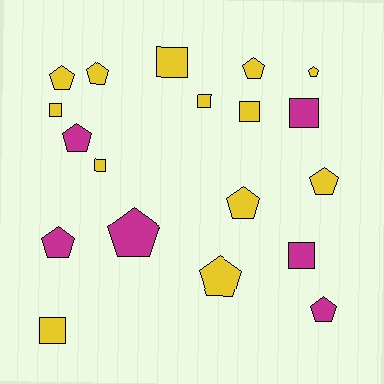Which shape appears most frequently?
Pentagon, with 11 objects.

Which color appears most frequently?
Yellow, with 13 objects.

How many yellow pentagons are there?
There are 7 yellow pentagons.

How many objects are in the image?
There are 19 objects.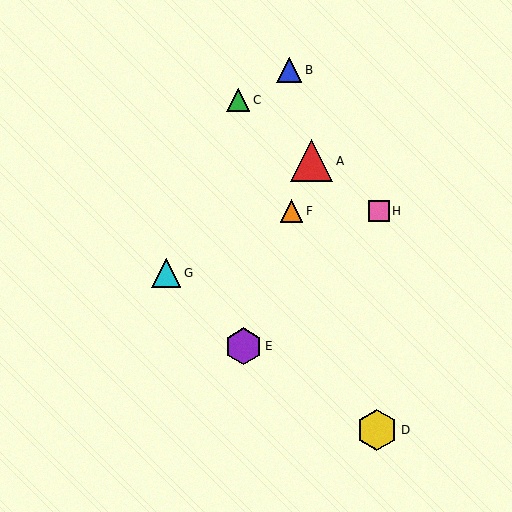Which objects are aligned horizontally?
Objects F, H are aligned horizontally.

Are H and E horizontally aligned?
No, H is at y≈211 and E is at y≈346.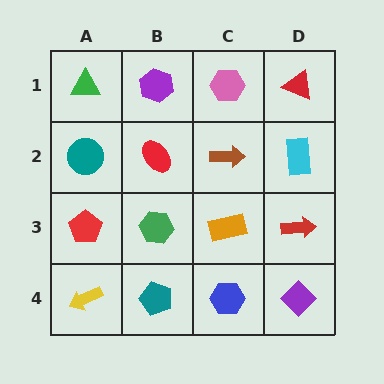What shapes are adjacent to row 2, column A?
A green triangle (row 1, column A), a red pentagon (row 3, column A), a red ellipse (row 2, column B).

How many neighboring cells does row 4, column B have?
3.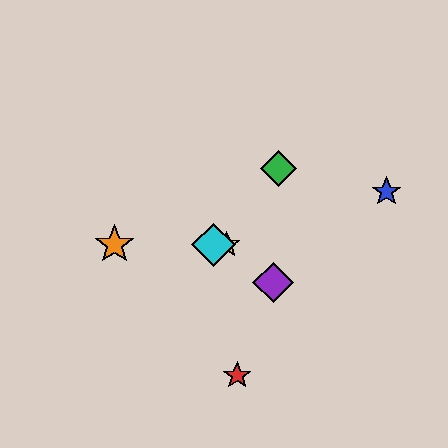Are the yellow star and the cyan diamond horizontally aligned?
Yes, both are at y≈245.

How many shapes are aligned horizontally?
3 shapes (the yellow star, the orange star, the cyan diamond) are aligned horizontally.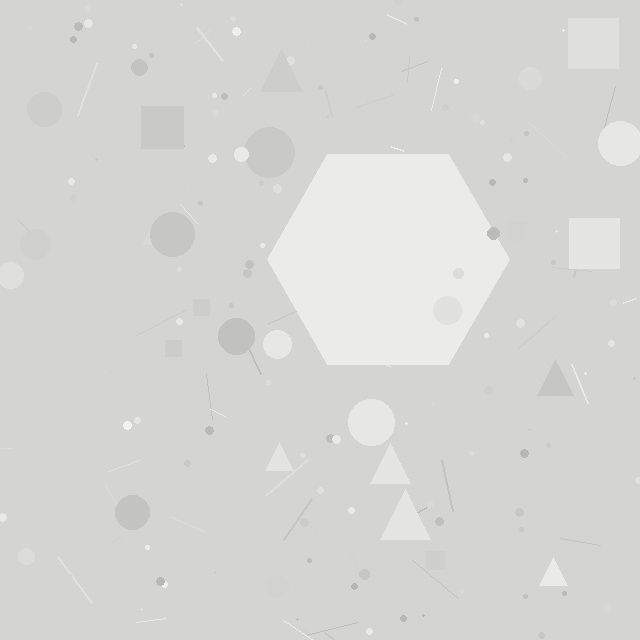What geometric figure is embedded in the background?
A hexagon is embedded in the background.